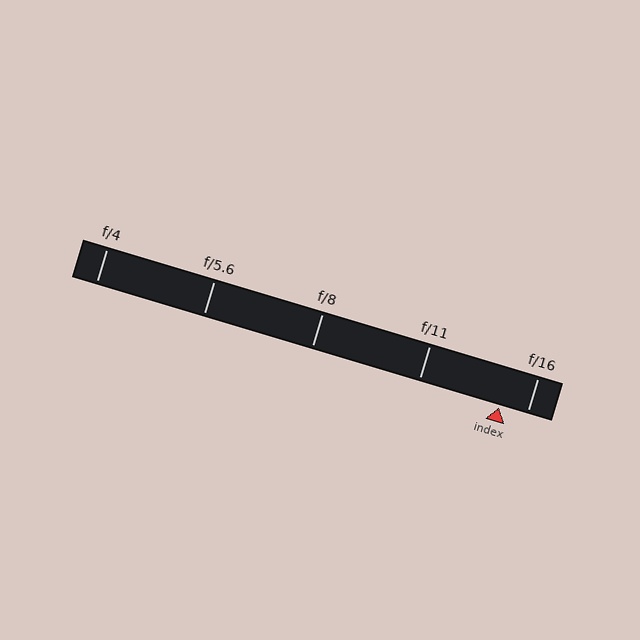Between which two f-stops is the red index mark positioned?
The index mark is between f/11 and f/16.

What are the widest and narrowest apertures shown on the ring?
The widest aperture shown is f/4 and the narrowest is f/16.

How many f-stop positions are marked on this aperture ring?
There are 5 f-stop positions marked.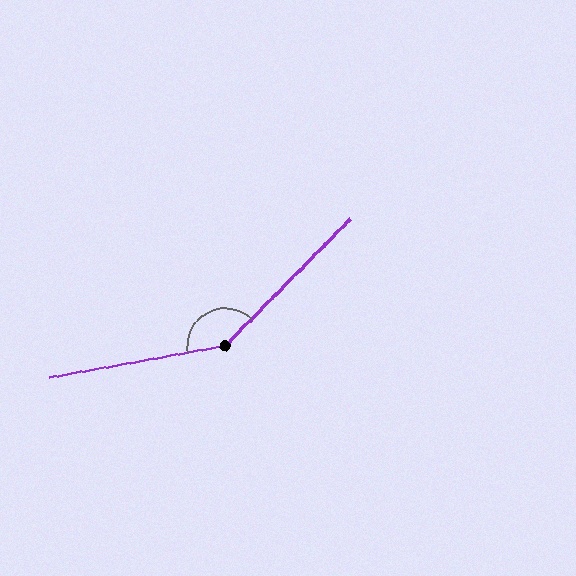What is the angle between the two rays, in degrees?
Approximately 145 degrees.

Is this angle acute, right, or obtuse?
It is obtuse.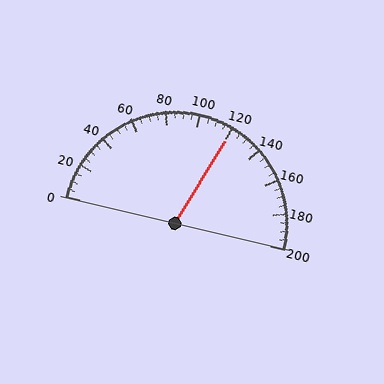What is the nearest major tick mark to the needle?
The nearest major tick mark is 120.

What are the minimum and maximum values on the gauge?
The gauge ranges from 0 to 200.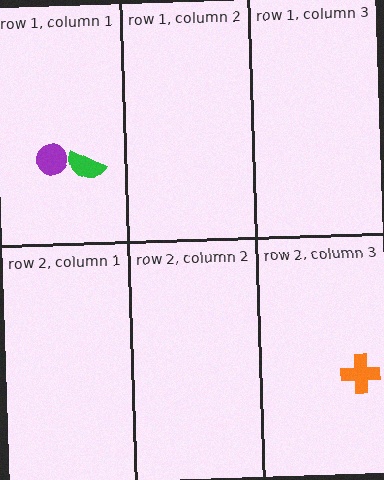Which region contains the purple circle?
The row 1, column 1 region.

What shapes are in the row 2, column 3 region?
The orange cross.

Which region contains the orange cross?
The row 2, column 3 region.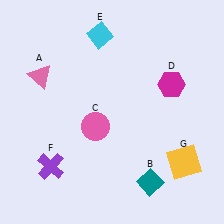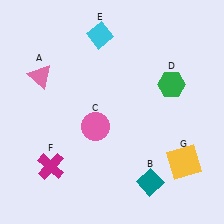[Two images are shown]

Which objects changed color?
D changed from magenta to green. F changed from purple to magenta.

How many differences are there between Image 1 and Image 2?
There are 2 differences between the two images.